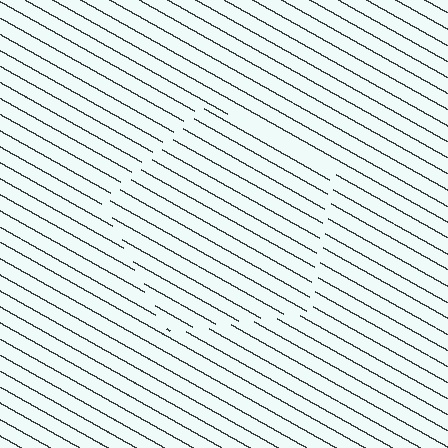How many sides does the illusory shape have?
5 sides — the line-ends trace a pentagon.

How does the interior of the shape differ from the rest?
The interior of the shape contains the same grating, shifted by half a period — the contour is defined by the phase discontinuity where line-ends from the inner and outer gratings abut.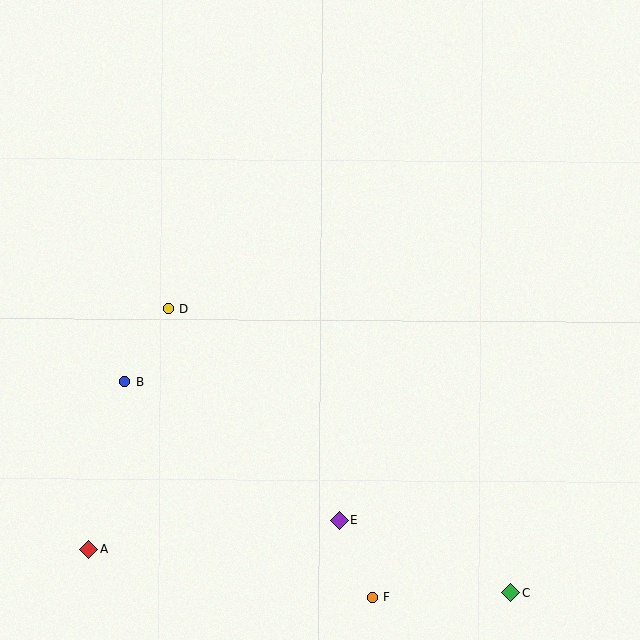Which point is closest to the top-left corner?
Point D is closest to the top-left corner.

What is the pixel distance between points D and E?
The distance between D and E is 272 pixels.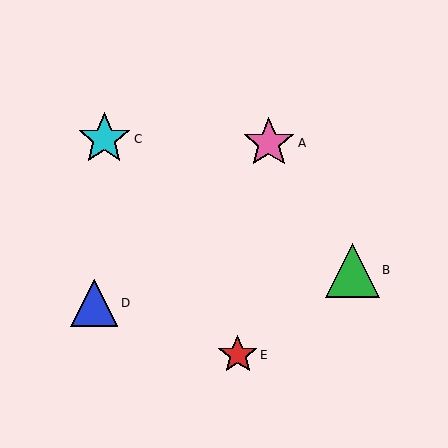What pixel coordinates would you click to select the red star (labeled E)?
Click at (238, 355) to select the red star E.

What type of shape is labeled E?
Shape E is a red star.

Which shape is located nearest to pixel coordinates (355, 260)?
The green triangle (labeled B) at (353, 270) is nearest to that location.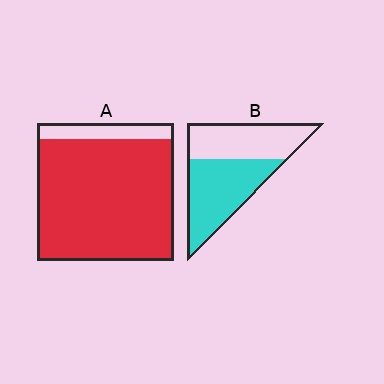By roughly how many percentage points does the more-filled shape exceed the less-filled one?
By roughly 35 percentage points (A over B).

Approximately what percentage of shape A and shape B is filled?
A is approximately 90% and B is approximately 55%.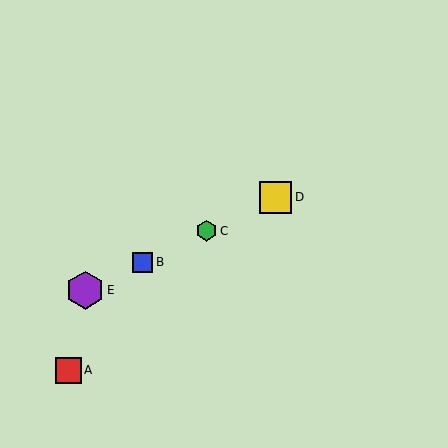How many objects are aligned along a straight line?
4 objects (B, C, D, E) are aligned along a straight line.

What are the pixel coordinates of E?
Object E is at (85, 290).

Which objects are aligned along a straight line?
Objects B, C, D, E are aligned along a straight line.